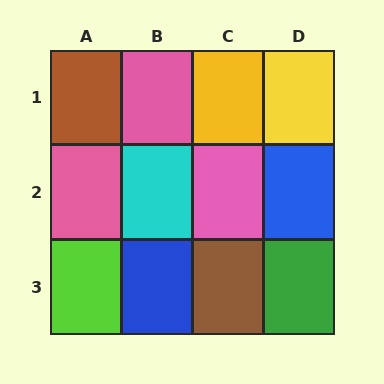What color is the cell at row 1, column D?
Yellow.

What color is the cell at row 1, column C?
Yellow.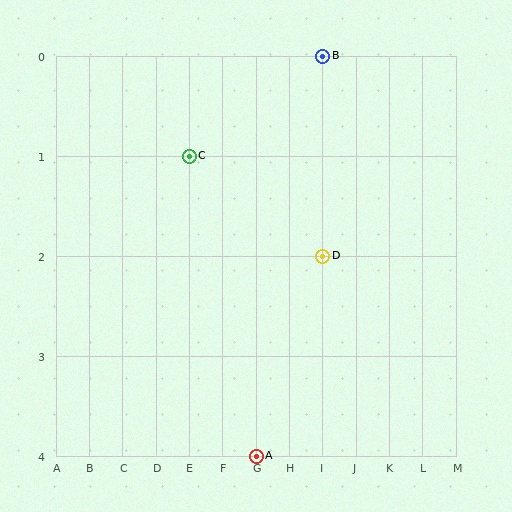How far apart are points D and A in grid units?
Points D and A are 2 columns and 2 rows apart (about 2.8 grid units diagonally).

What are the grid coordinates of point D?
Point D is at grid coordinates (I, 2).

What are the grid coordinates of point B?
Point B is at grid coordinates (I, 0).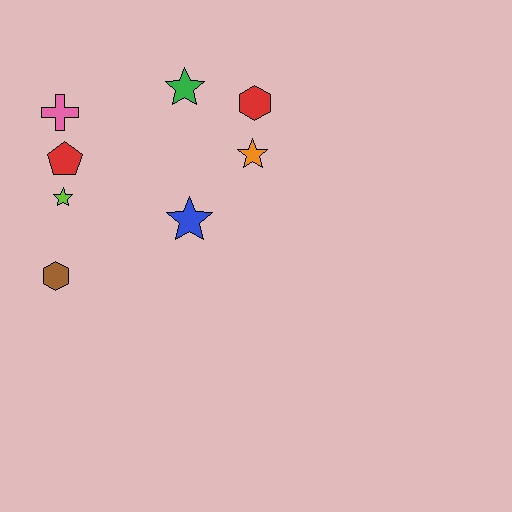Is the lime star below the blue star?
No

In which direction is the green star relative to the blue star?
The green star is above the blue star.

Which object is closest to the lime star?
The red pentagon is closest to the lime star.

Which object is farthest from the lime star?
The red hexagon is farthest from the lime star.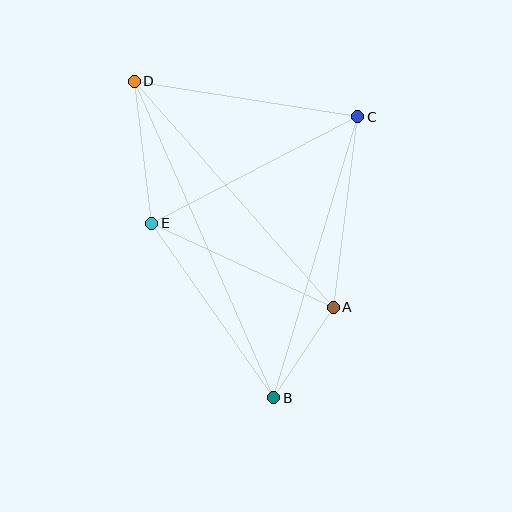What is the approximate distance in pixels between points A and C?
The distance between A and C is approximately 192 pixels.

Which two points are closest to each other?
Points A and B are closest to each other.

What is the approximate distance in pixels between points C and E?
The distance between C and E is approximately 232 pixels.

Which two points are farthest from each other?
Points B and D are farthest from each other.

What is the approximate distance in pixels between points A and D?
The distance between A and D is approximately 301 pixels.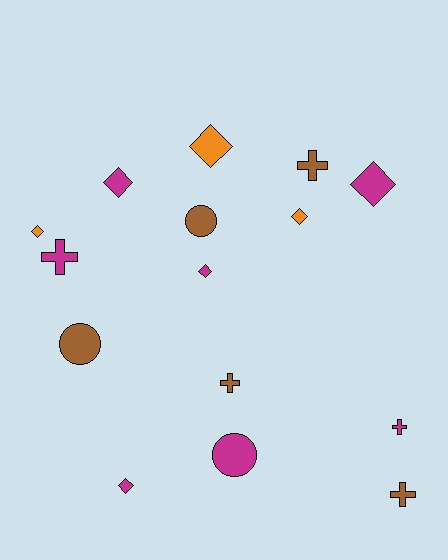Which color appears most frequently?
Magenta, with 7 objects.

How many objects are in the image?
There are 15 objects.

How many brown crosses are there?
There are 3 brown crosses.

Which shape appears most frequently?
Diamond, with 7 objects.